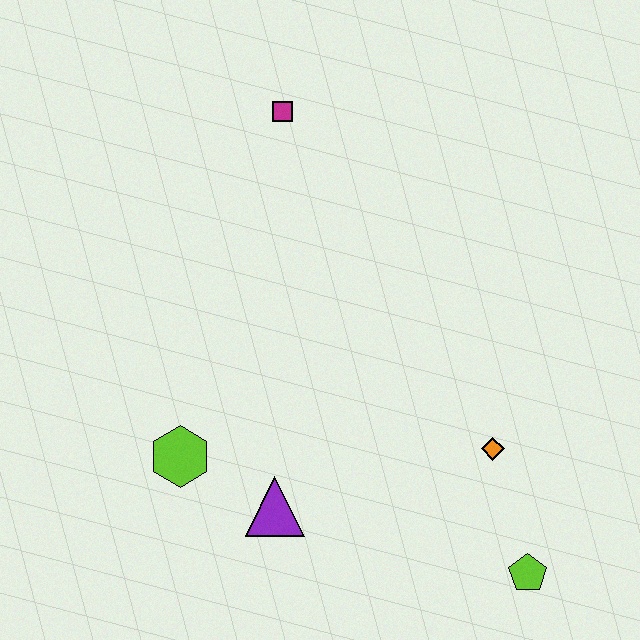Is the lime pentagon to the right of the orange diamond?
Yes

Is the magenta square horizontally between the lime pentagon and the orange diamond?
No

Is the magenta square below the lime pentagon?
No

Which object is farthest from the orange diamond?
The magenta square is farthest from the orange diamond.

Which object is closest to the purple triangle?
The lime hexagon is closest to the purple triangle.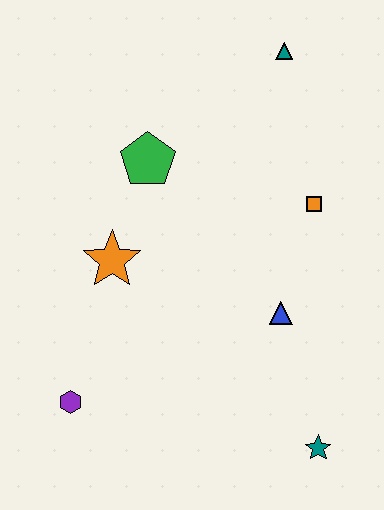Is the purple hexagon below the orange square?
Yes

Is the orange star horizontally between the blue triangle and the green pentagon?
No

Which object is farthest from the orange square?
The purple hexagon is farthest from the orange square.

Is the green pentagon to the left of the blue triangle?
Yes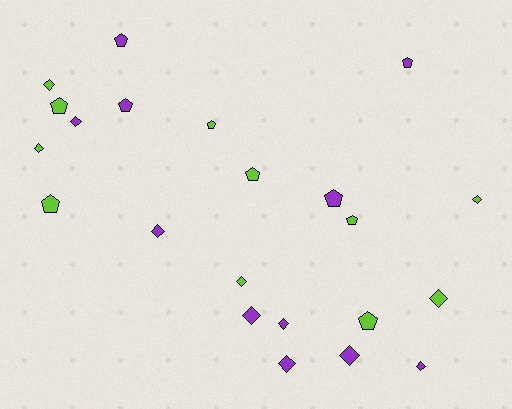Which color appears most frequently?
Lime, with 11 objects.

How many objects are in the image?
There are 22 objects.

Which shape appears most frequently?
Diamond, with 12 objects.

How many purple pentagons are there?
There are 4 purple pentagons.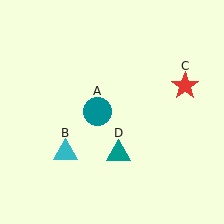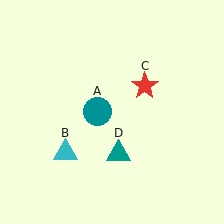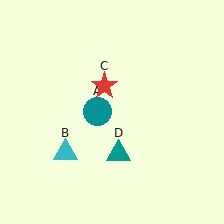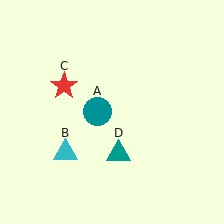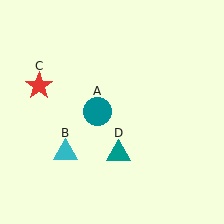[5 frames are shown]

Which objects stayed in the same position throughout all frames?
Teal circle (object A) and cyan triangle (object B) and teal triangle (object D) remained stationary.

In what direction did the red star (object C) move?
The red star (object C) moved left.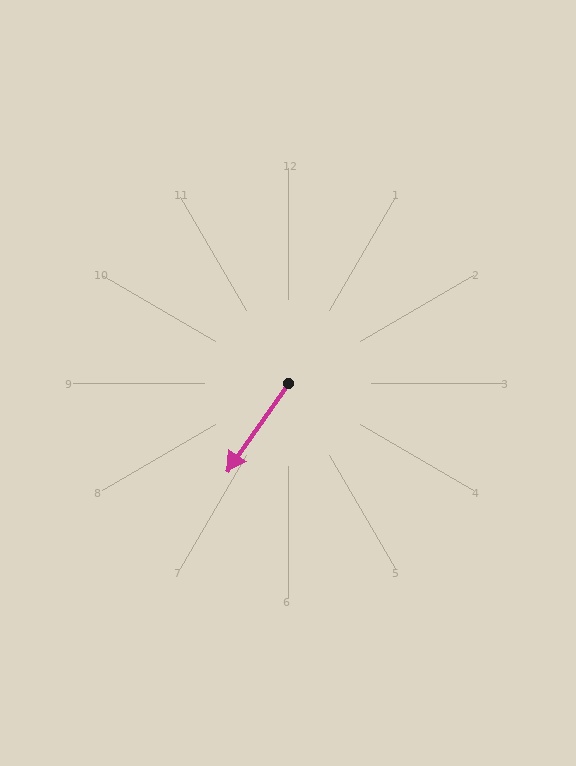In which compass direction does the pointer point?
Southwest.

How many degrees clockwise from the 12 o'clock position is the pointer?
Approximately 215 degrees.